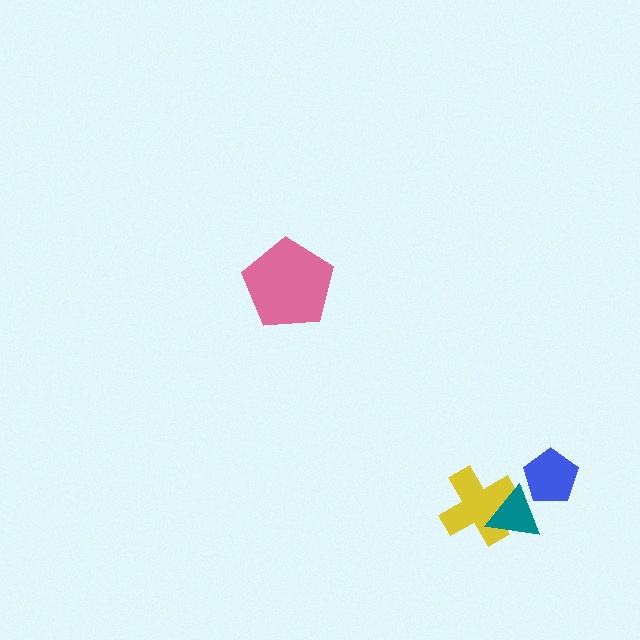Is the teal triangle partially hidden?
Yes, it is partially covered by another shape.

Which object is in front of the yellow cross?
The teal triangle is in front of the yellow cross.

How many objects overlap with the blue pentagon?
1 object overlaps with the blue pentagon.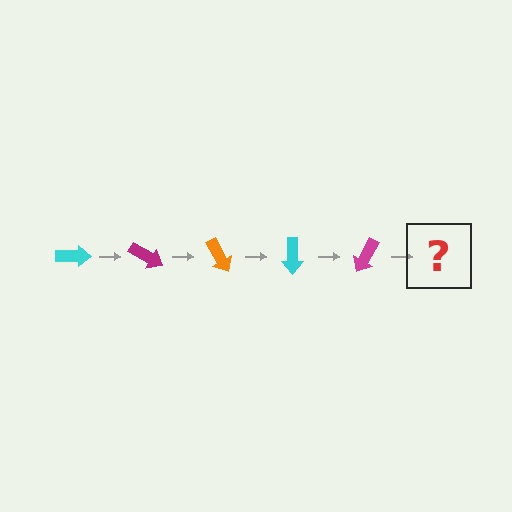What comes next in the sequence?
The next element should be an orange arrow, rotated 150 degrees from the start.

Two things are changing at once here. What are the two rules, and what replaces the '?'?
The two rules are that it rotates 30 degrees each step and the color cycles through cyan, magenta, and orange. The '?' should be an orange arrow, rotated 150 degrees from the start.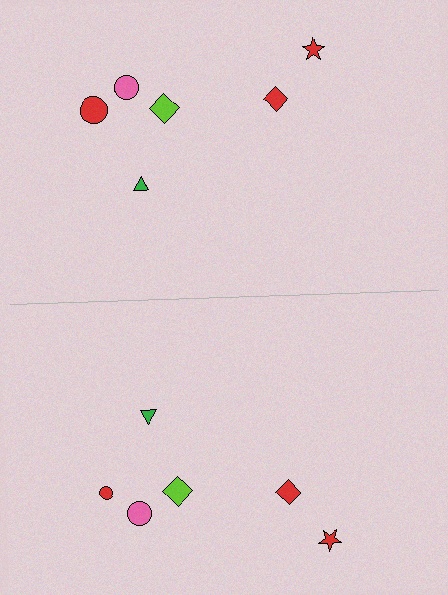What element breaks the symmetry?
The red circle on the bottom side has a different size than its mirror counterpart.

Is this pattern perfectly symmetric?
No, the pattern is not perfectly symmetric. The red circle on the bottom side has a different size than its mirror counterpart.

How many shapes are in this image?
There are 12 shapes in this image.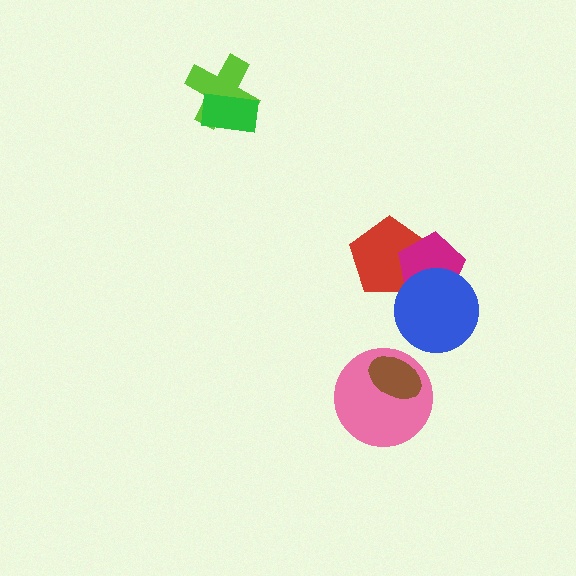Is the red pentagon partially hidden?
Yes, it is partially covered by another shape.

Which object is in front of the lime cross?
The green rectangle is in front of the lime cross.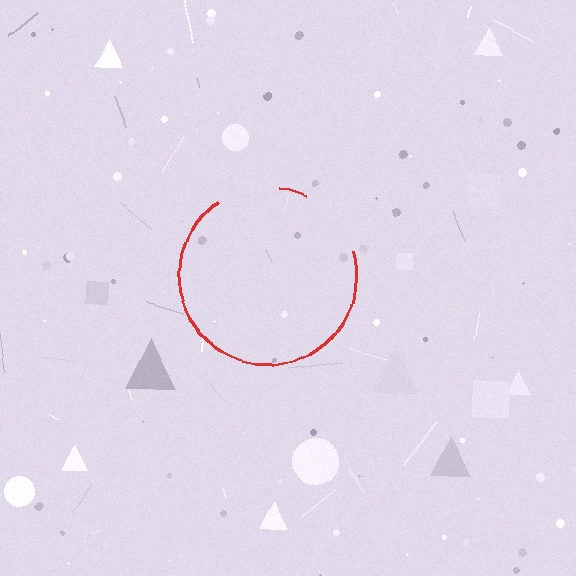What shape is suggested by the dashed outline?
The dashed outline suggests a circle.